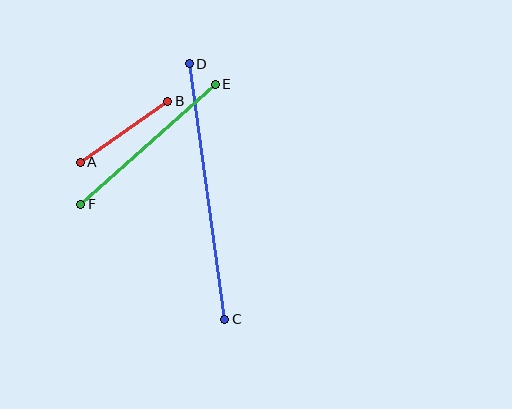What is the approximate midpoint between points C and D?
The midpoint is at approximately (207, 191) pixels.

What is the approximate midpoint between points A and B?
The midpoint is at approximately (124, 132) pixels.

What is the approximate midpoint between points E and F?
The midpoint is at approximately (148, 144) pixels.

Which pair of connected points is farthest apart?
Points C and D are farthest apart.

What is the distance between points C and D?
The distance is approximately 258 pixels.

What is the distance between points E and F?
The distance is approximately 180 pixels.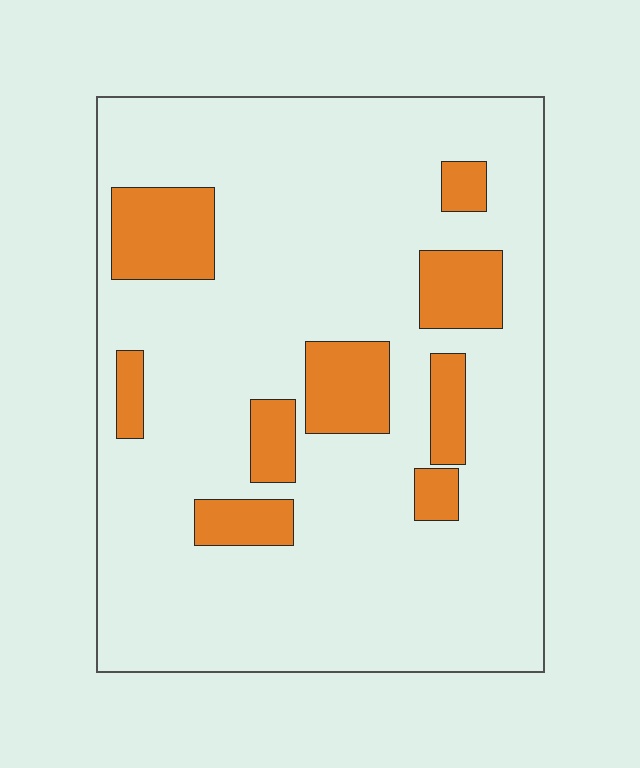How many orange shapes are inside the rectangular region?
9.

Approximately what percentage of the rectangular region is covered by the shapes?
Approximately 15%.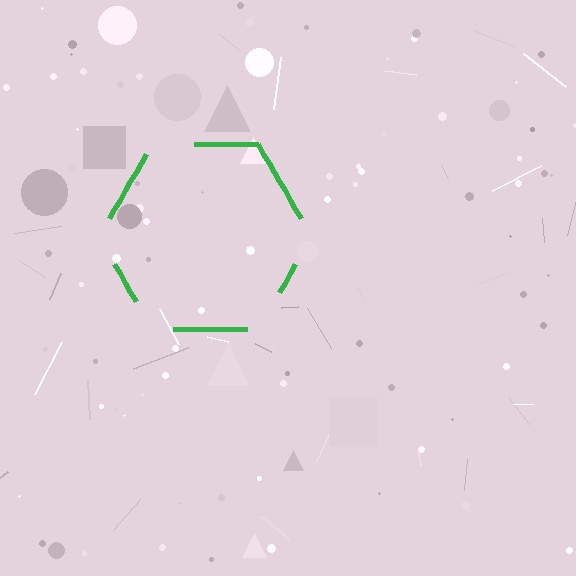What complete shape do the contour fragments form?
The contour fragments form a hexagon.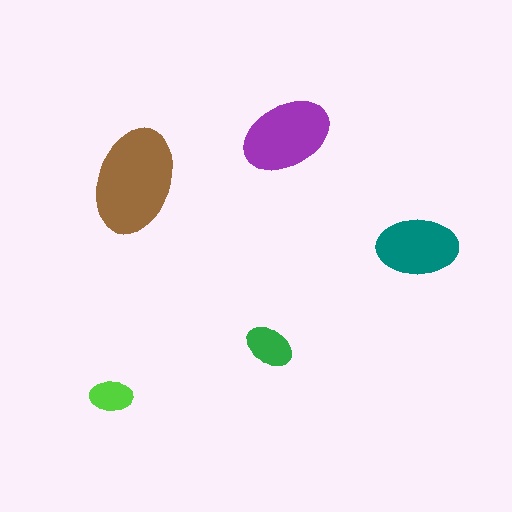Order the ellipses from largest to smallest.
the brown one, the purple one, the teal one, the green one, the lime one.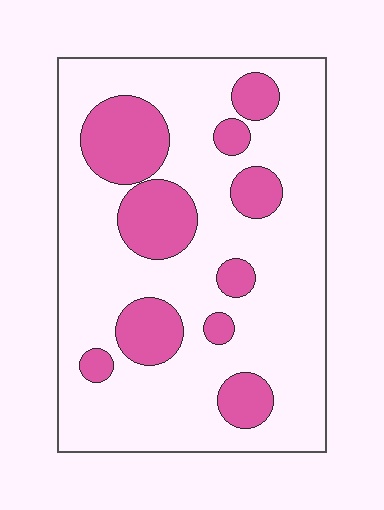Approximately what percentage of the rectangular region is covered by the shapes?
Approximately 25%.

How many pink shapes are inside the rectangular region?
10.